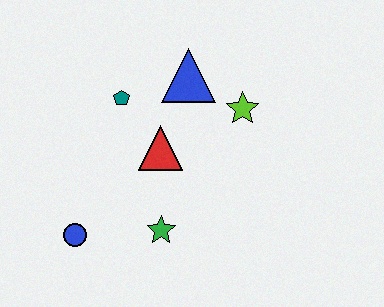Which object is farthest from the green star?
The blue triangle is farthest from the green star.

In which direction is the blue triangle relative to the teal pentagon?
The blue triangle is to the right of the teal pentagon.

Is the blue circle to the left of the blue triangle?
Yes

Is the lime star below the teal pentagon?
Yes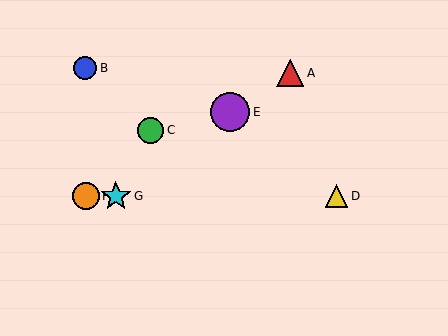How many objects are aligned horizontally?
3 objects (D, F, G) are aligned horizontally.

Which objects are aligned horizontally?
Objects D, F, G are aligned horizontally.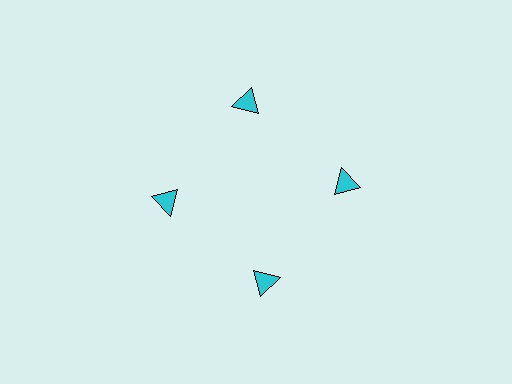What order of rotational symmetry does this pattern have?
This pattern has 4-fold rotational symmetry.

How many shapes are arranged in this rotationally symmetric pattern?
There are 4 shapes, arranged in 4 groups of 1.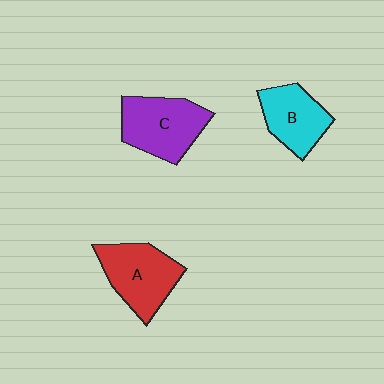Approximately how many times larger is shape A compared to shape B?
Approximately 1.2 times.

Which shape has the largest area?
Shape C (purple).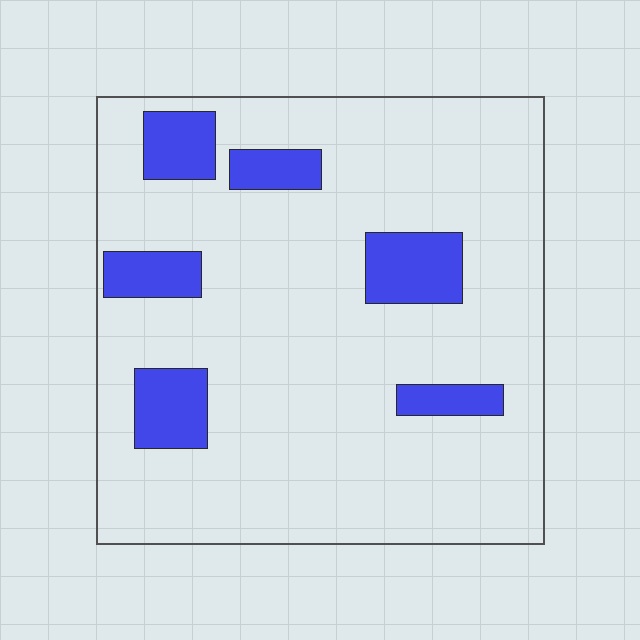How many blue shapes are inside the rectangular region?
6.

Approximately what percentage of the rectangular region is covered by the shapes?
Approximately 15%.